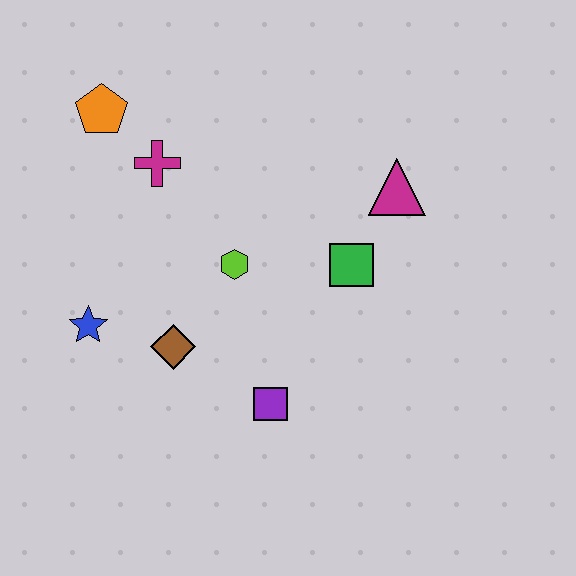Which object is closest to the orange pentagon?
The magenta cross is closest to the orange pentagon.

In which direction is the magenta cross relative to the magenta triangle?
The magenta cross is to the left of the magenta triangle.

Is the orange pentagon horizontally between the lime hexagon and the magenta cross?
No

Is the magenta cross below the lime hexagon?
No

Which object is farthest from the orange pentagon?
The purple square is farthest from the orange pentagon.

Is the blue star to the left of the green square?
Yes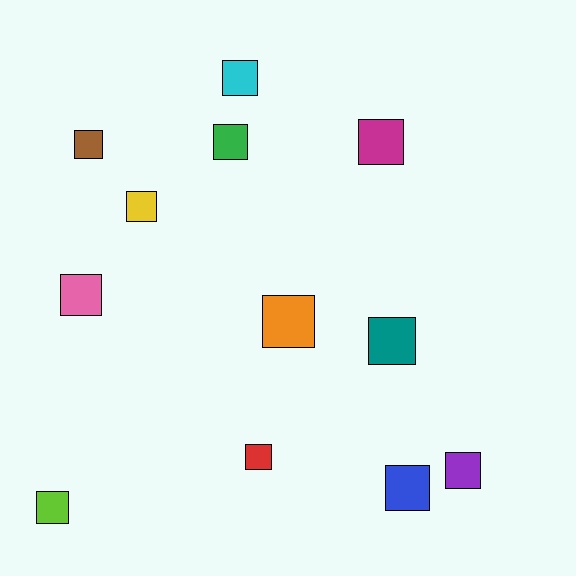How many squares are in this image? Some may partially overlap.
There are 12 squares.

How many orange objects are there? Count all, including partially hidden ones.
There is 1 orange object.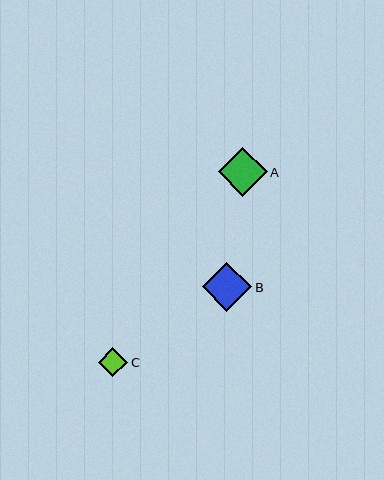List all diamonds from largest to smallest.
From largest to smallest: B, A, C.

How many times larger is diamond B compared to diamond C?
Diamond B is approximately 1.7 times the size of diamond C.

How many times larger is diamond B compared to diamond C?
Diamond B is approximately 1.7 times the size of diamond C.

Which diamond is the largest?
Diamond B is the largest with a size of approximately 49 pixels.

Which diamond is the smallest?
Diamond C is the smallest with a size of approximately 30 pixels.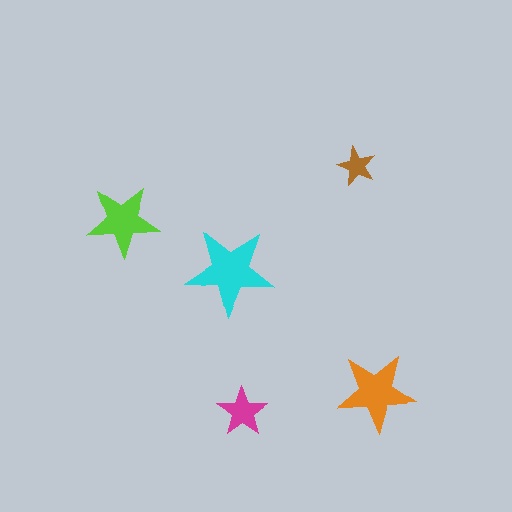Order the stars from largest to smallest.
the cyan one, the orange one, the lime one, the magenta one, the brown one.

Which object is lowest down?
The magenta star is bottommost.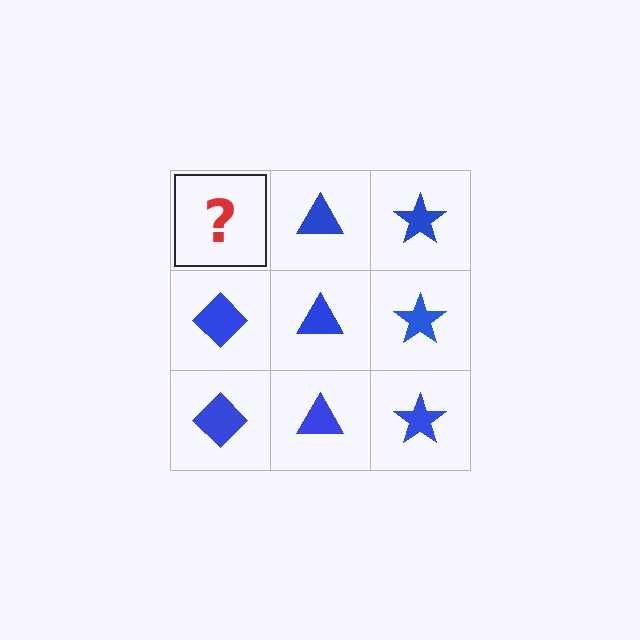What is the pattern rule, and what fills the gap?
The rule is that each column has a consistent shape. The gap should be filled with a blue diamond.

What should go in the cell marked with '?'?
The missing cell should contain a blue diamond.